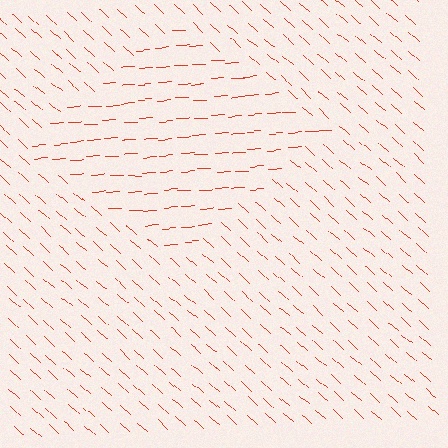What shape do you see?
I see a diamond.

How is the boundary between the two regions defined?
The boundary is defined purely by a change in line orientation (approximately 45 degrees difference). All lines are the same color and thickness.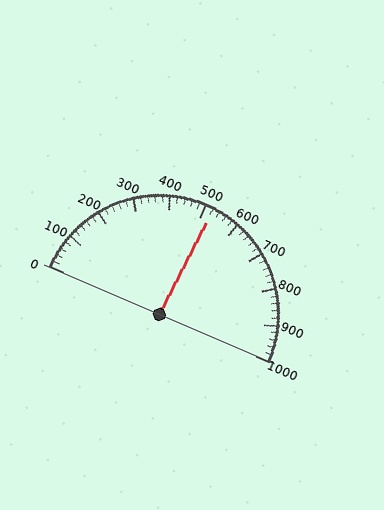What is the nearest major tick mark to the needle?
The nearest major tick mark is 500.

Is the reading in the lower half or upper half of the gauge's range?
The reading is in the upper half of the range (0 to 1000).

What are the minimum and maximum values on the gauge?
The gauge ranges from 0 to 1000.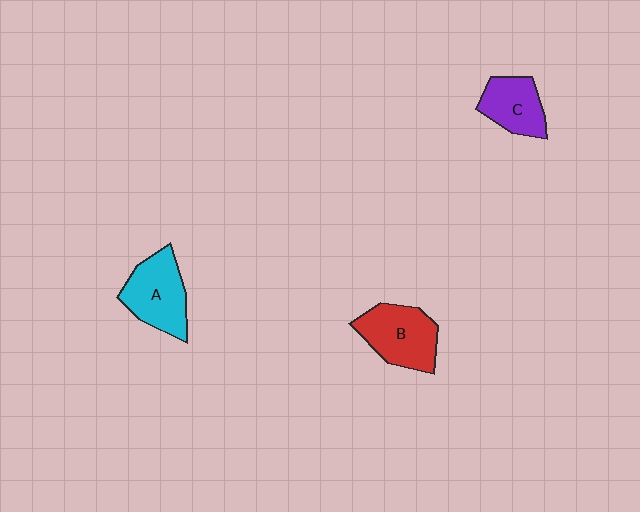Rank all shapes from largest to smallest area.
From largest to smallest: B (red), A (cyan), C (purple).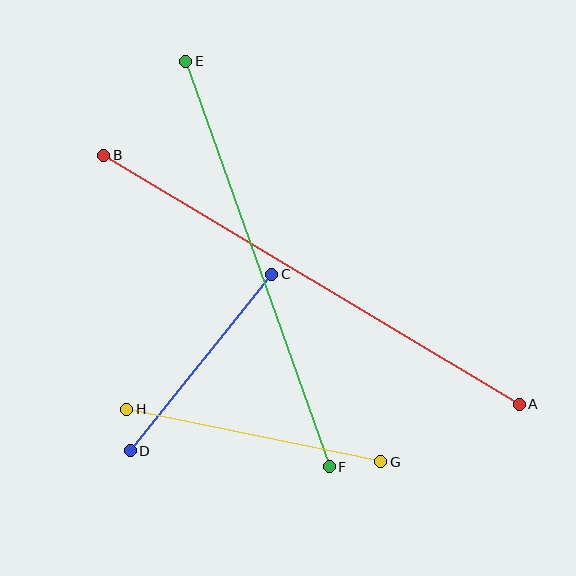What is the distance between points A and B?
The distance is approximately 484 pixels.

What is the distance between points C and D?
The distance is approximately 226 pixels.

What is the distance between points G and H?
The distance is approximately 259 pixels.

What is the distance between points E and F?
The distance is approximately 430 pixels.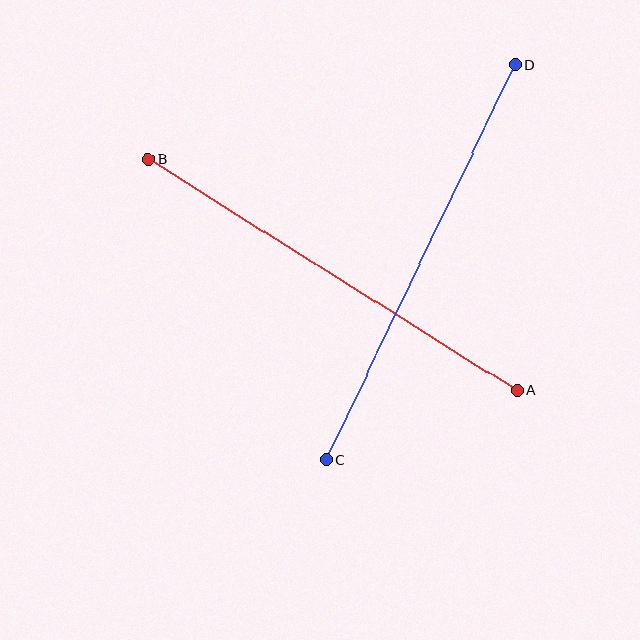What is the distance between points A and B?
The distance is approximately 435 pixels.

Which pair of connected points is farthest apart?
Points C and D are farthest apart.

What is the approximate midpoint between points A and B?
The midpoint is at approximately (332, 275) pixels.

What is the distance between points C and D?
The distance is approximately 437 pixels.